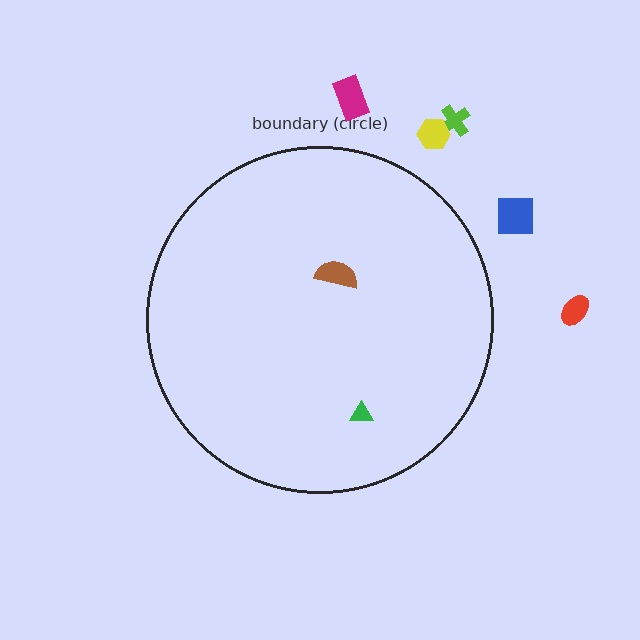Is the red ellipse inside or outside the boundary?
Outside.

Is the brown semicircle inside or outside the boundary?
Inside.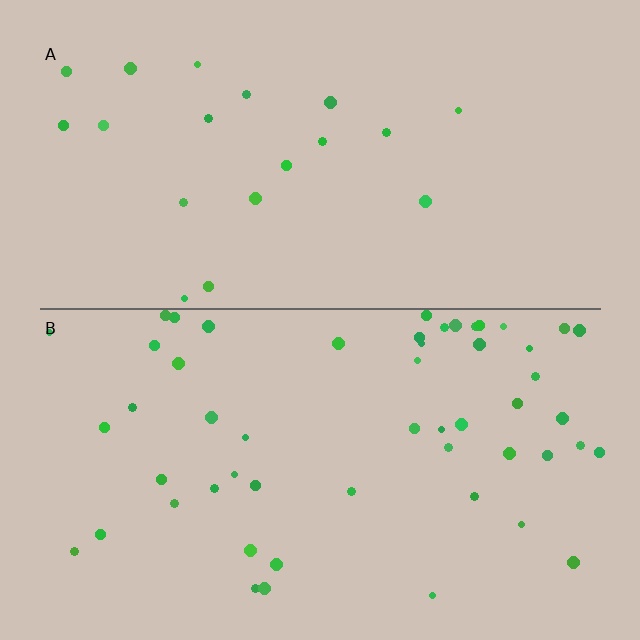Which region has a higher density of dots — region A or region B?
B (the bottom).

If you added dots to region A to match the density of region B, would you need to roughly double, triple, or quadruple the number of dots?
Approximately triple.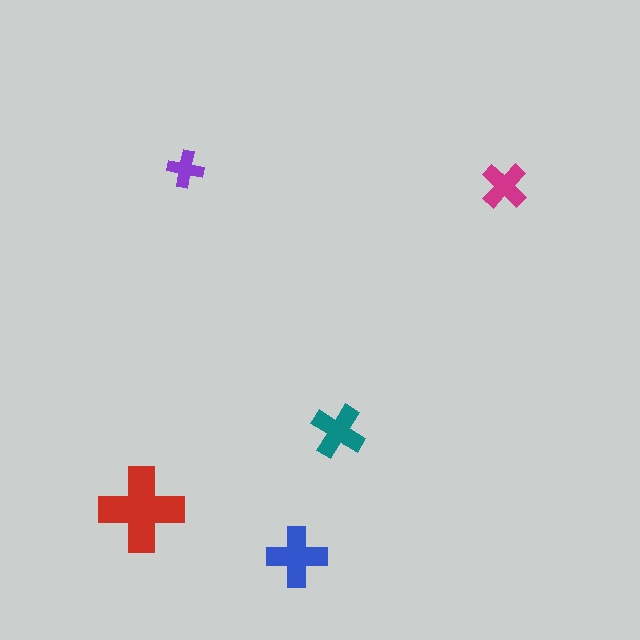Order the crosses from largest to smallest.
the red one, the blue one, the teal one, the magenta one, the purple one.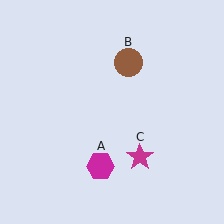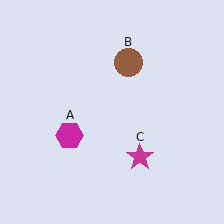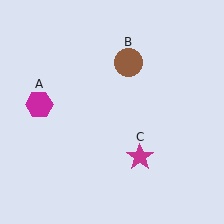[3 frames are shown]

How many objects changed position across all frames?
1 object changed position: magenta hexagon (object A).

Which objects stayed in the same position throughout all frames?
Brown circle (object B) and magenta star (object C) remained stationary.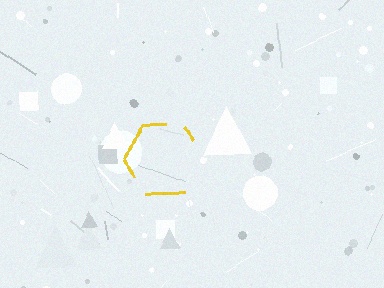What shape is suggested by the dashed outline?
The dashed outline suggests a hexagon.